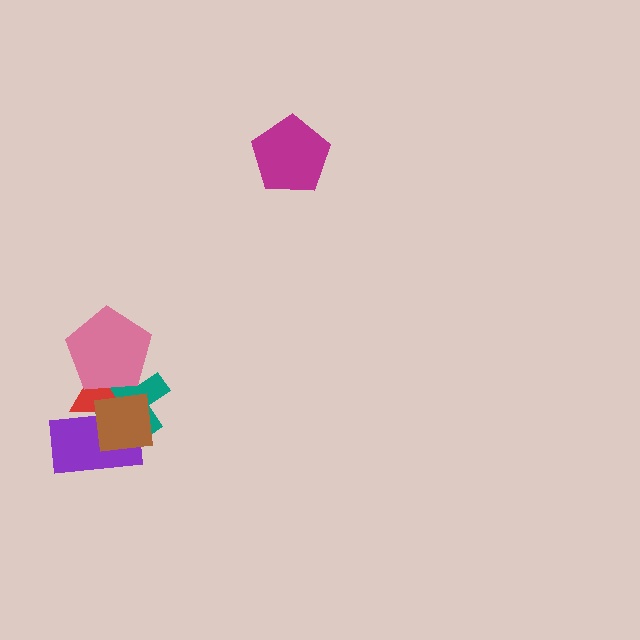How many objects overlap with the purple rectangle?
3 objects overlap with the purple rectangle.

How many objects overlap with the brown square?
3 objects overlap with the brown square.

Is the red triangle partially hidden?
Yes, it is partially covered by another shape.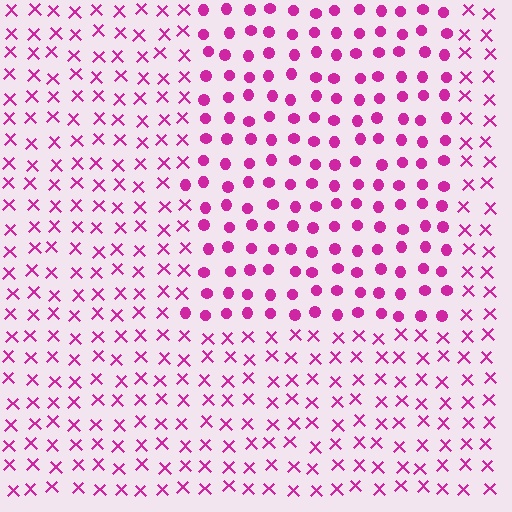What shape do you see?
I see a rectangle.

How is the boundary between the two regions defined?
The boundary is defined by a change in element shape: circles inside vs. X marks outside. All elements share the same color and spacing.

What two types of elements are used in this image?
The image uses circles inside the rectangle region and X marks outside it.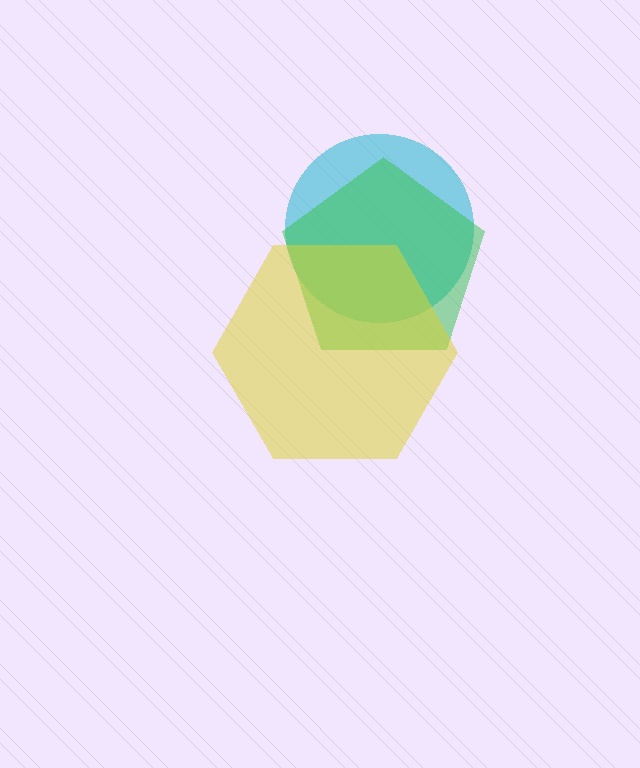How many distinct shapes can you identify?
There are 3 distinct shapes: a cyan circle, a green pentagon, a yellow hexagon.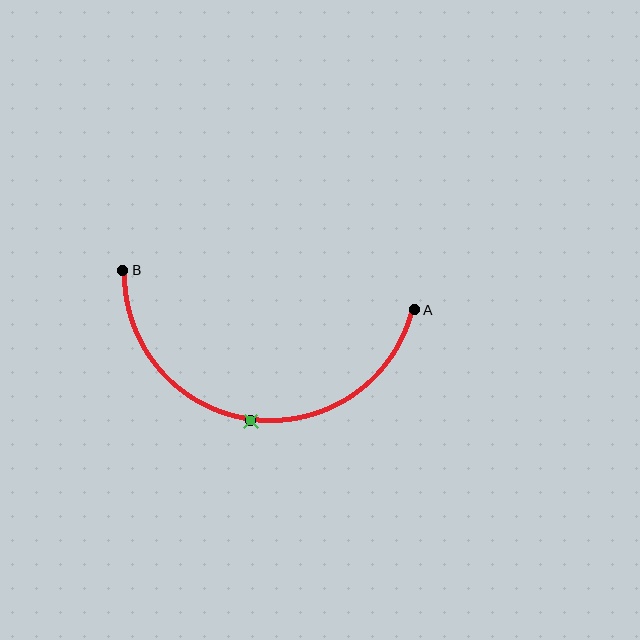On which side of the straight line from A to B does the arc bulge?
The arc bulges below the straight line connecting A and B.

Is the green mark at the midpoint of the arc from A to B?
Yes. The green mark lies on the arc at equal arc-length from both A and B — it is the arc midpoint.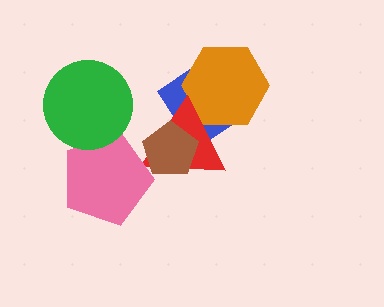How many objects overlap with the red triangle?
4 objects overlap with the red triangle.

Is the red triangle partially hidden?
Yes, it is partially covered by another shape.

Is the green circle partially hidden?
No, no other shape covers it.